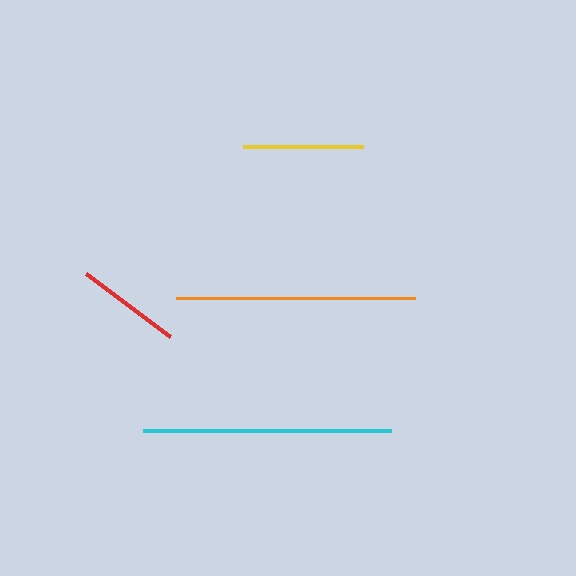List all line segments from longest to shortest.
From longest to shortest: cyan, orange, yellow, red.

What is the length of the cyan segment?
The cyan segment is approximately 247 pixels long.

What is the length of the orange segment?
The orange segment is approximately 239 pixels long.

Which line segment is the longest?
The cyan line is the longest at approximately 247 pixels.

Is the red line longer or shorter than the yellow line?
The yellow line is longer than the red line.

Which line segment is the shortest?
The red line is the shortest at approximately 105 pixels.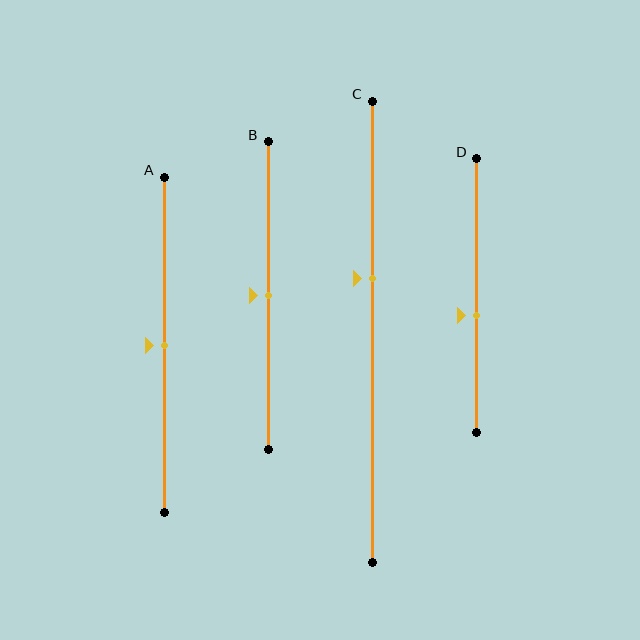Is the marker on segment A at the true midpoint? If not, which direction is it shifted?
Yes, the marker on segment A is at the true midpoint.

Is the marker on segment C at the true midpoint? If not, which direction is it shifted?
No, the marker on segment C is shifted upward by about 11% of the segment length.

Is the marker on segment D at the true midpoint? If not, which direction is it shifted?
No, the marker on segment D is shifted downward by about 7% of the segment length.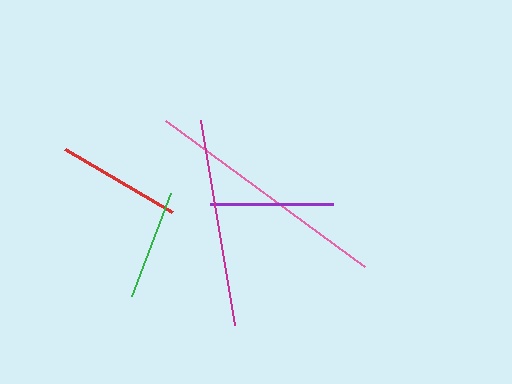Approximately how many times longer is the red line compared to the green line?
The red line is approximately 1.1 times the length of the green line.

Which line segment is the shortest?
The green line is the shortest at approximately 111 pixels.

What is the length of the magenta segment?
The magenta segment is approximately 208 pixels long.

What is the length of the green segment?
The green segment is approximately 111 pixels long.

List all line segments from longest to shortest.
From longest to shortest: pink, magenta, red, purple, green.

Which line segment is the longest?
The pink line is the longest at approximately 246 pixels.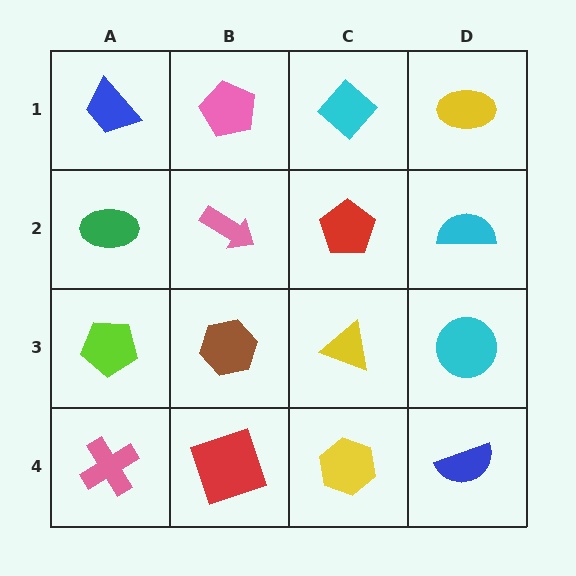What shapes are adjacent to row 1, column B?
A pink arrow (row 2, column B), a blue trapezoid (row 1, column A), a cyan diamond (row 1, column C).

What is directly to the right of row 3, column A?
A brown hexagon.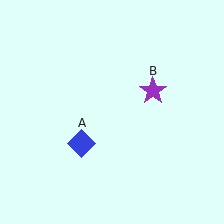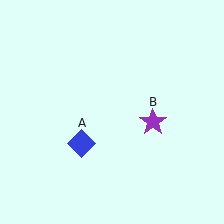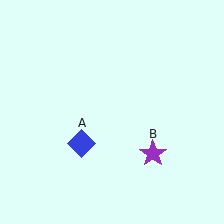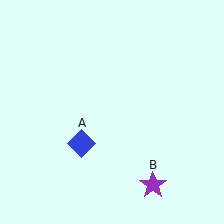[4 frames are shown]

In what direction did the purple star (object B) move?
The purple star (object B) moved down.